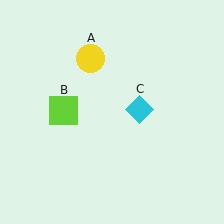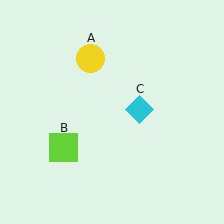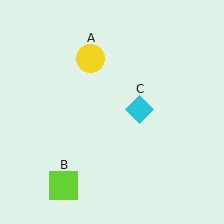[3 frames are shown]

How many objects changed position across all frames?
1 object changed position: lime square (object B).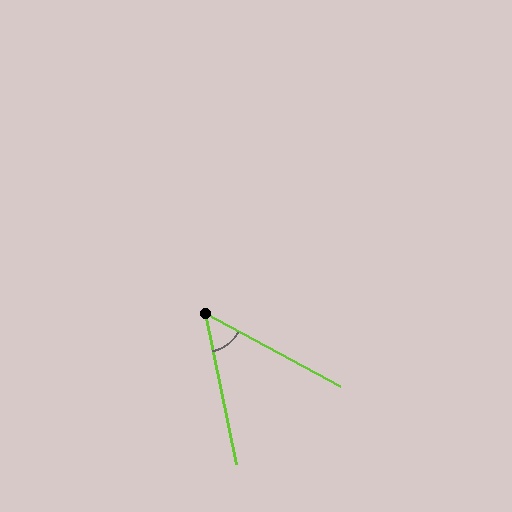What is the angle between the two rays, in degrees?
Approximately 50 degrees.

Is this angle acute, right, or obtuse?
It is acute.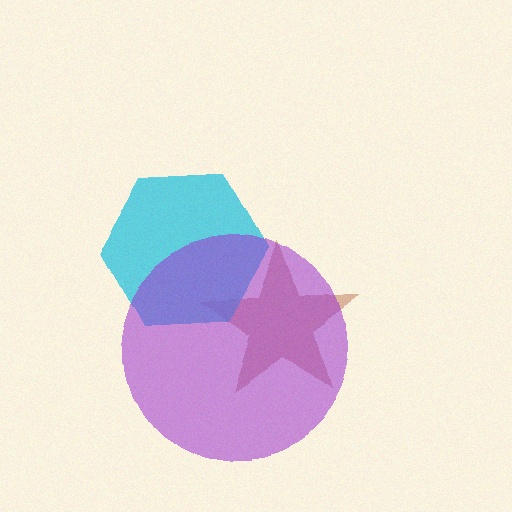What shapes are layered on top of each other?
The layered shapes are: a brown star, a cyan hexagon, a purple circle.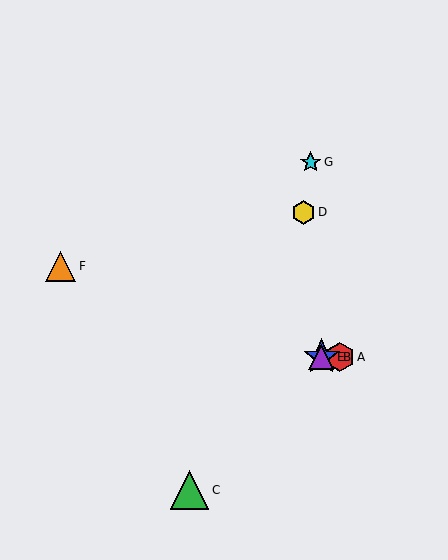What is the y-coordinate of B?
Object B is at y≈357.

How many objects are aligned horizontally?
3 objects (A, B, E) are aligned horizontally.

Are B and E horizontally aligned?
Yes, both are at y≈357.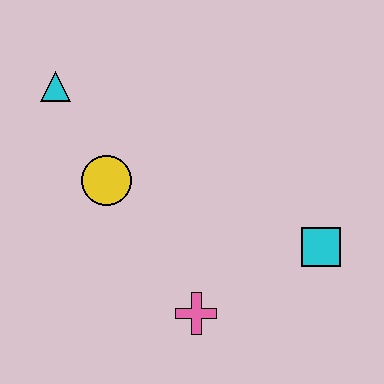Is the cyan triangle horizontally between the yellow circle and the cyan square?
No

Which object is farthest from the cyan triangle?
The cyan square is farthest from the cyan triangle.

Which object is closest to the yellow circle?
The cyan triangle is closest to the yellow circle.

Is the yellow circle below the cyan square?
No